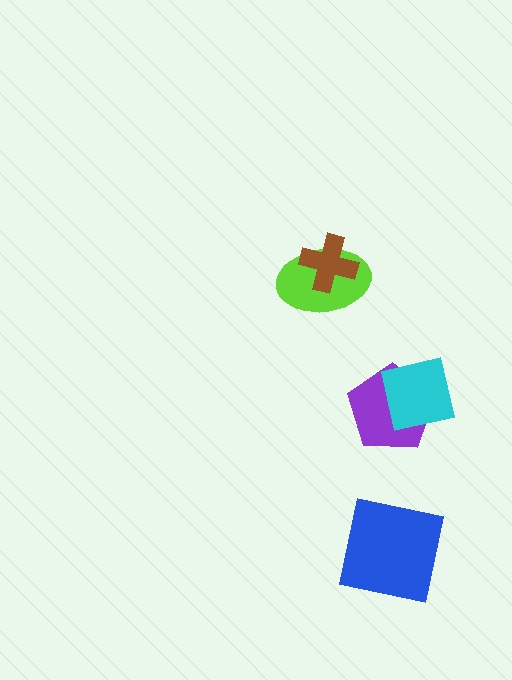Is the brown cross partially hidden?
No, no other shape covers it.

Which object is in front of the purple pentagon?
The cyan square is in front of the purple pentagon.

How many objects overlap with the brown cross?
1 object overlaps with the brown cross.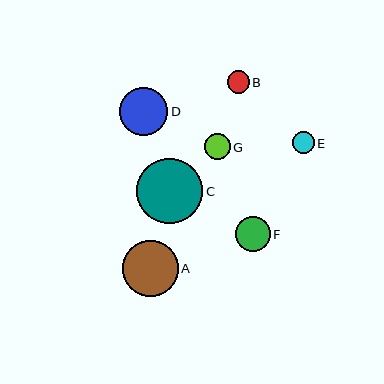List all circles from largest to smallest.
From largest to smallest: C, A, D, F, G, B, E.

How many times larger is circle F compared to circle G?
Circle F is approximately 1.4 times the size of circle G.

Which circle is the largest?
Circle C is the largest with a size of approximately 66 pixels.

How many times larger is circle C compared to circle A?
Circle C is approximately 1.2 times the size of circle A.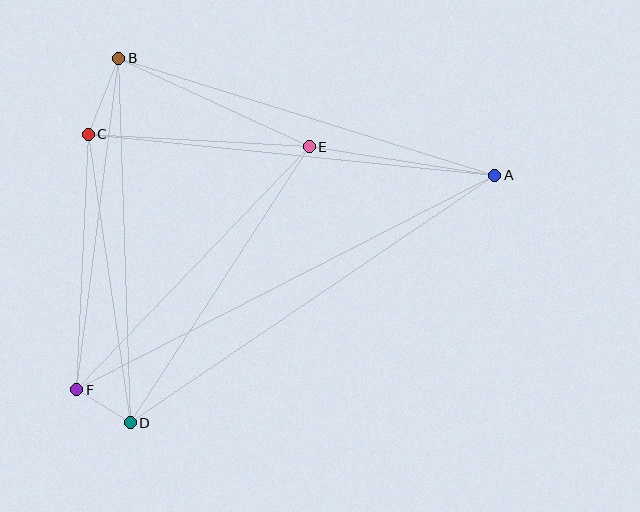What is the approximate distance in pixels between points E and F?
The distance between E and F is approximately 336 pixels.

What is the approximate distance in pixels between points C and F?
The distance between C and F is approximately 256 pixels.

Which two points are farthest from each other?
Points A and F are farthest from each other.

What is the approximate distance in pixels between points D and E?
The distance between D and E is approximately 329 pixels.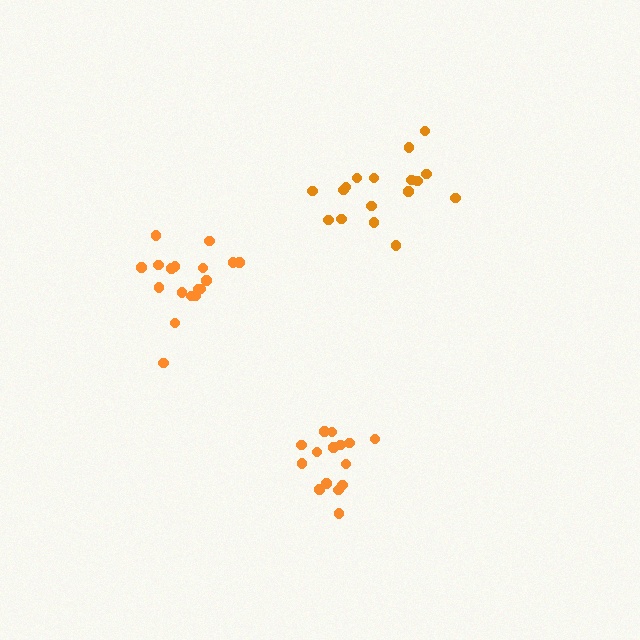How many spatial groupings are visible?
There are 3 spatial groupings.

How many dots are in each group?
Group 1: 18 dots, Group 2: 15 dots, Group 3: 17 dots (50 total).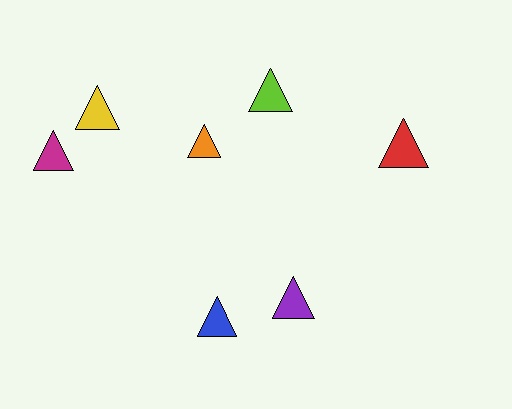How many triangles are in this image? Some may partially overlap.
There are 7 triangles.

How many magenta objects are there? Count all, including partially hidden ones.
There is 1 magenta object.